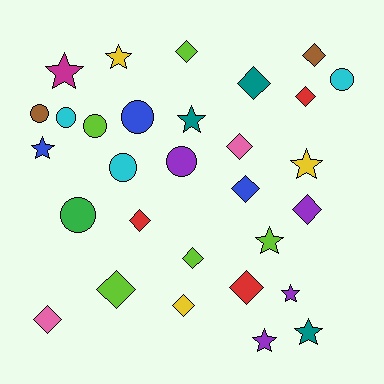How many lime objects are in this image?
There are 5 lime objects.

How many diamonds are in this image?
There are 13 diamonds.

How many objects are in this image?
There are 30 objects.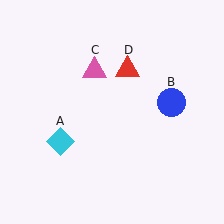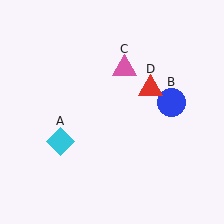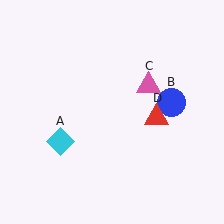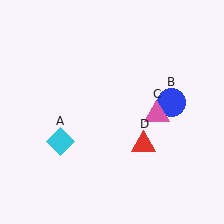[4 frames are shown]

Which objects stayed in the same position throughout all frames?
Cyan diamond (object A) and blue circle (object B) remained stationary.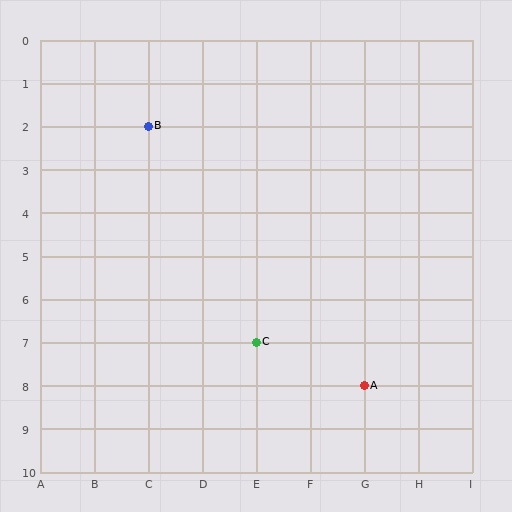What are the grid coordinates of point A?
Point A is at grid coordinates (G, 8).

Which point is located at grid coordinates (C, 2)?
Point B is at (C, 2).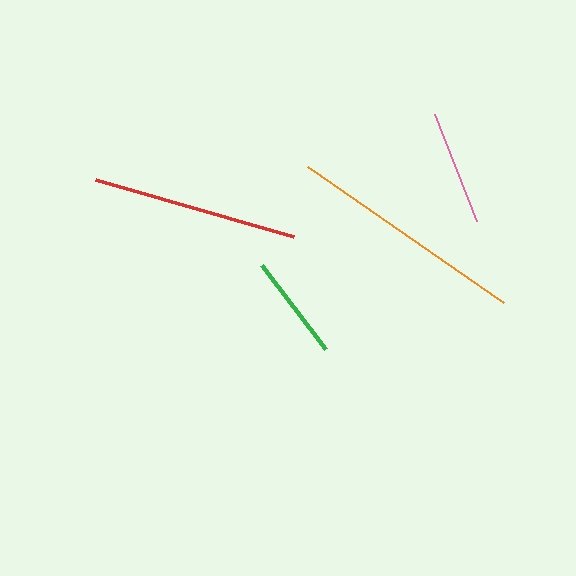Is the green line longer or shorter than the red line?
The red line is longer than the green line.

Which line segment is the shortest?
The green line is the shortest at approximately 106 pixels.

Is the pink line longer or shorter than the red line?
The red line is longer than the pink line.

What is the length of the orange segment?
The orange segment is approximately 239 pixels long.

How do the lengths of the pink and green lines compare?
The pink and green lines are approximately the same length.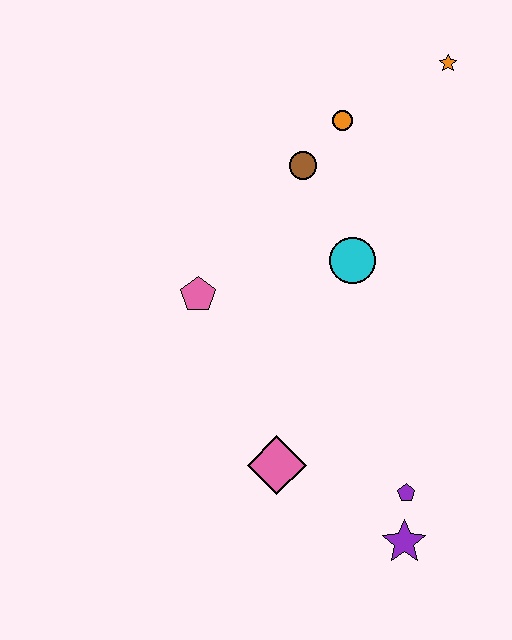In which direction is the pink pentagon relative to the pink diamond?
The pink pentagon is above the pink diamond.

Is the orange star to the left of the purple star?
No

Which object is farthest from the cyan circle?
The purple star is farthest from the cyan circle.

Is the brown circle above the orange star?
No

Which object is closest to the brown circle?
The orange circle is closest to the brown circle.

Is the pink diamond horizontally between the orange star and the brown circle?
No